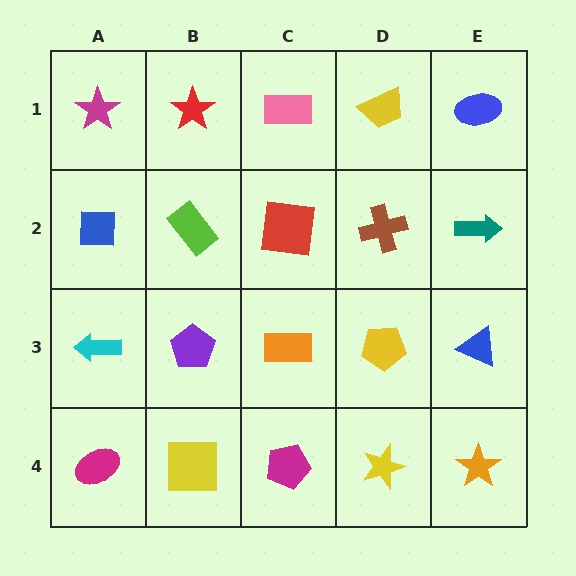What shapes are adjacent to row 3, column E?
A teal arrow (row 2, column E), an orange star (row 4, column E), a yellow pentagon (row 3, column D).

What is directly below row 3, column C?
A magenta pentagon.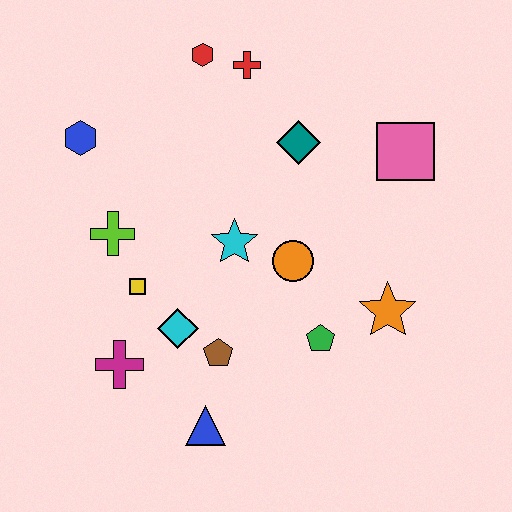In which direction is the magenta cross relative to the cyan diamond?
The magenta cross is to the left of the cyan diamond.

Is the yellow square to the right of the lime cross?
Yes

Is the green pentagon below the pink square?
Yes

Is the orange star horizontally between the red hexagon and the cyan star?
No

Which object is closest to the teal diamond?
The red cross is closest to the teal diamond.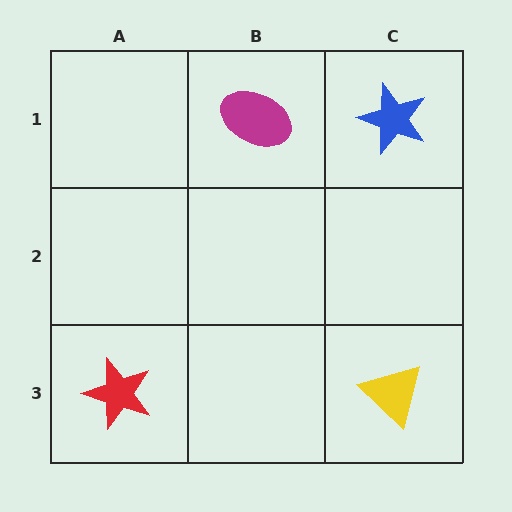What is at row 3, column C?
A yellow triangle.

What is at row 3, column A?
A red star.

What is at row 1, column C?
A blue star.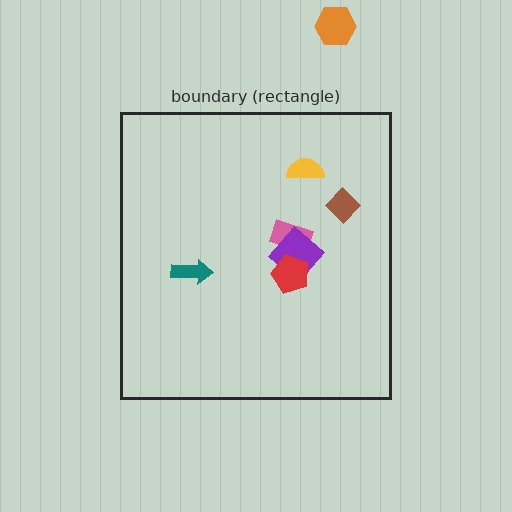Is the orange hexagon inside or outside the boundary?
Outside.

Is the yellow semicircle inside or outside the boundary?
Inside.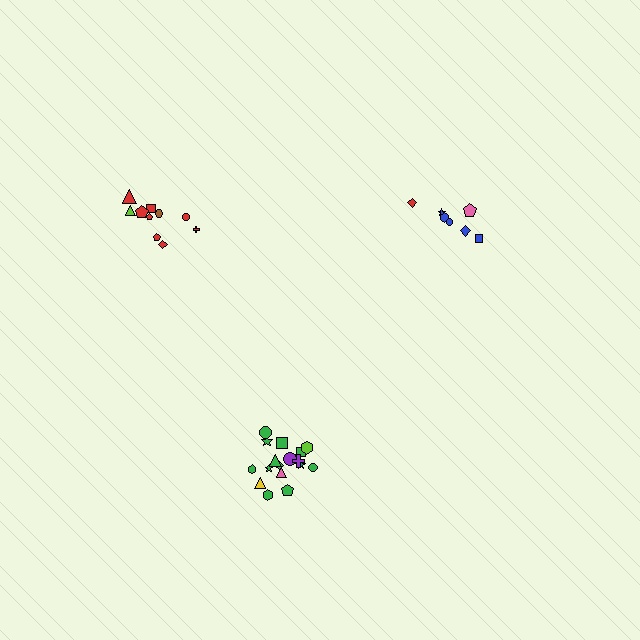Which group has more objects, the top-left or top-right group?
The top-left group.